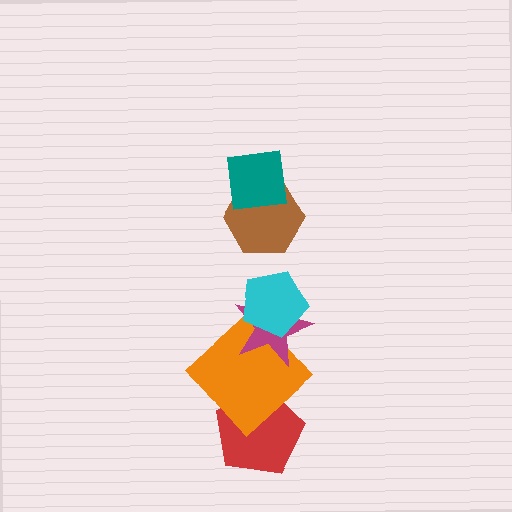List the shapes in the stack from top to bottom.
From top to bottom: the teal square, the brown hexagon, the cyan pentagon, the magenta star, the orange diamond, the red pentagon.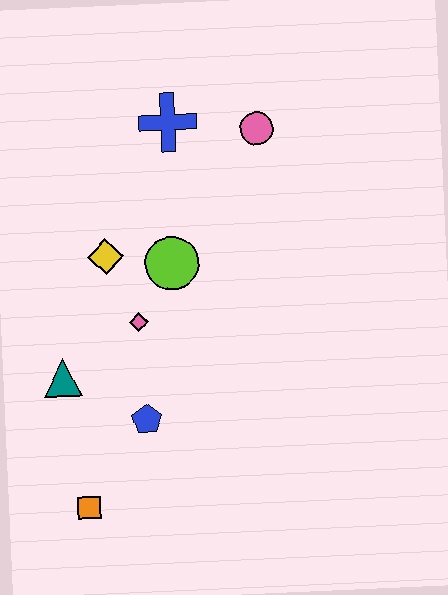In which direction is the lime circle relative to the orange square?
The lime circle is above the orange square.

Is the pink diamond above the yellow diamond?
No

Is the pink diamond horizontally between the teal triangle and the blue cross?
Yes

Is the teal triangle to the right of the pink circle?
No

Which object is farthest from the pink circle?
The orange square is farthest from the pink circle.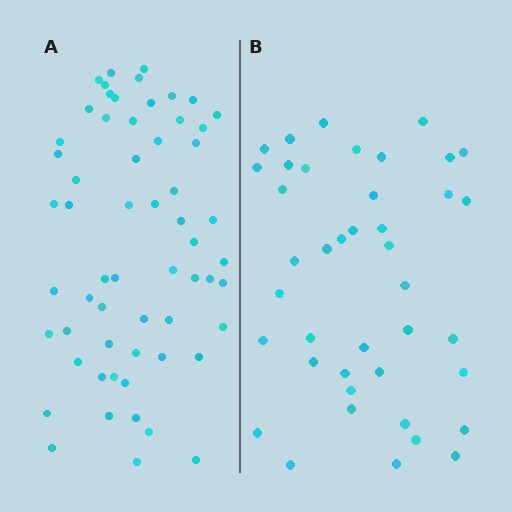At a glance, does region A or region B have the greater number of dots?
Region A (the left region) has more dots.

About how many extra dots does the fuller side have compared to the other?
Region A has approximately 20 more dots than region B.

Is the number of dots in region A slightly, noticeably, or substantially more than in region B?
Region A has substantially more. The ratio is roughly 1.5 to 1.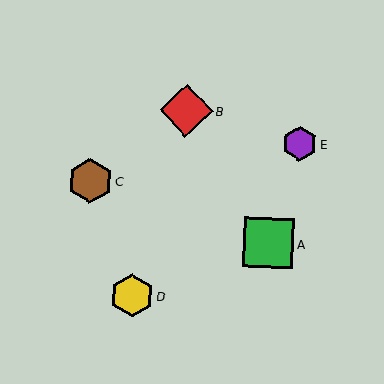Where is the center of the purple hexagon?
The center of the purple hexagon is at (300, 144).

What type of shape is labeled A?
Shape A is a green square.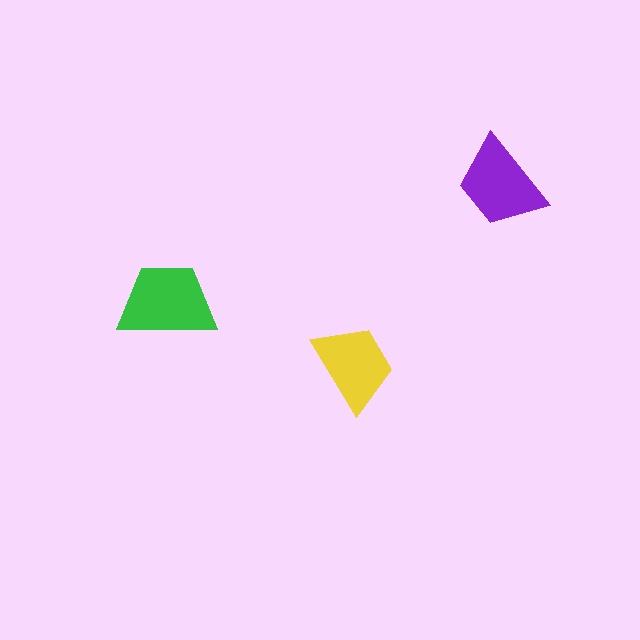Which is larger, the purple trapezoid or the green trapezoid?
The green one.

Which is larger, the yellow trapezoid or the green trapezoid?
The green one.